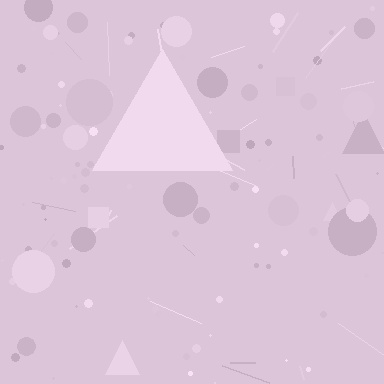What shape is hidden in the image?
A triangle is hidden in the image.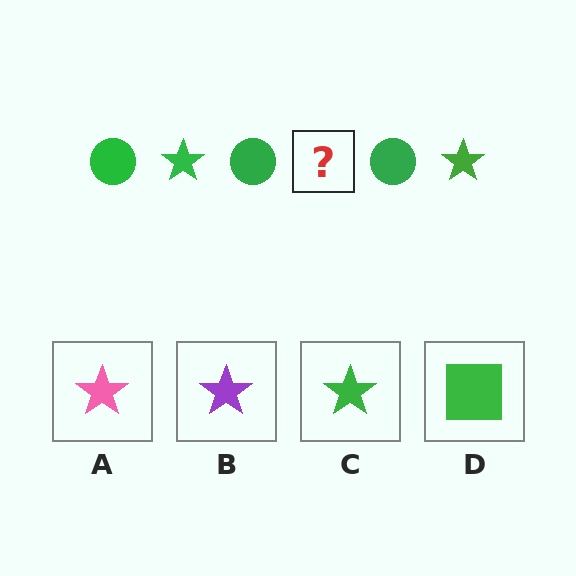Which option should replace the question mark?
Option C.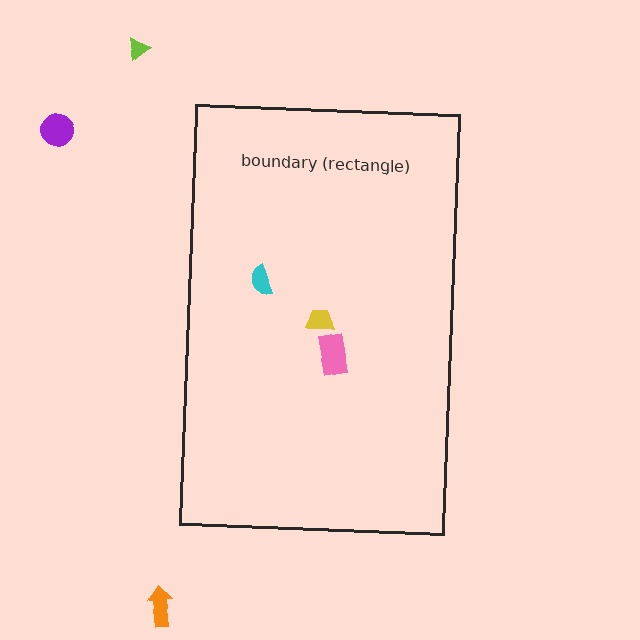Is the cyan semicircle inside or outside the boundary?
Inside.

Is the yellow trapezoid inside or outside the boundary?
Inside.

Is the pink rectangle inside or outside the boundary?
Inside.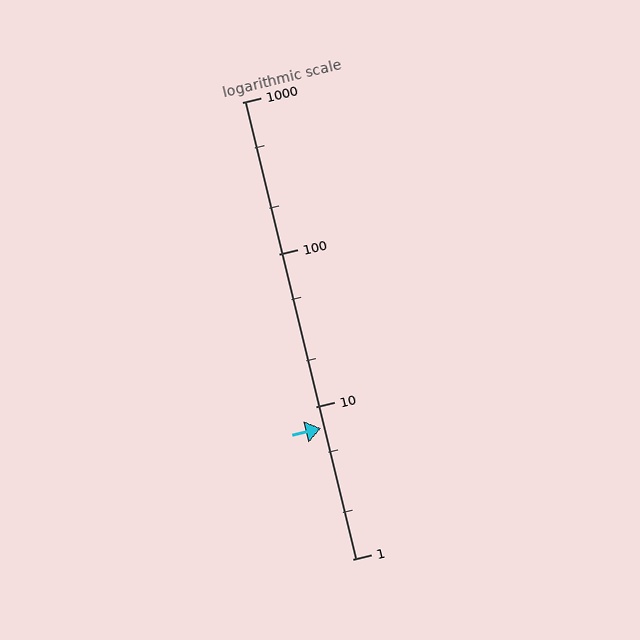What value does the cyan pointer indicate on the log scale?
The pointer indicates approximately 7.2.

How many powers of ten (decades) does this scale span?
The scale spans 3 decades, from 1 to 1000.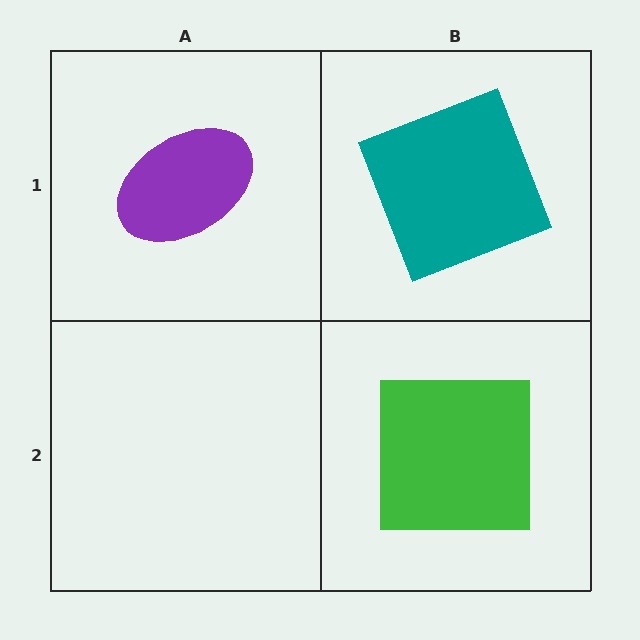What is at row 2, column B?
A green square.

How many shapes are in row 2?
1 shape.